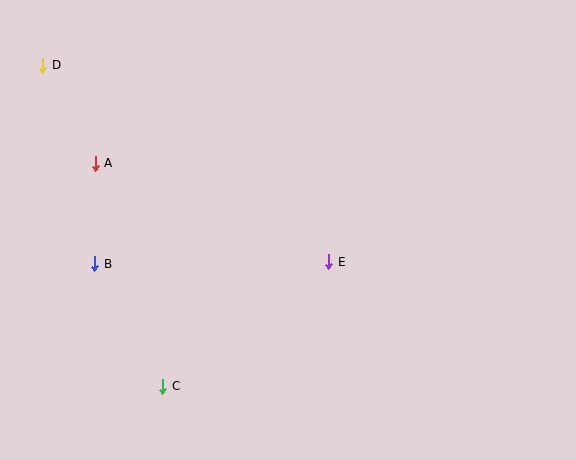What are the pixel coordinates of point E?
Point E is at (329, 262).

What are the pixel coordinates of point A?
Point A is at (95, 163).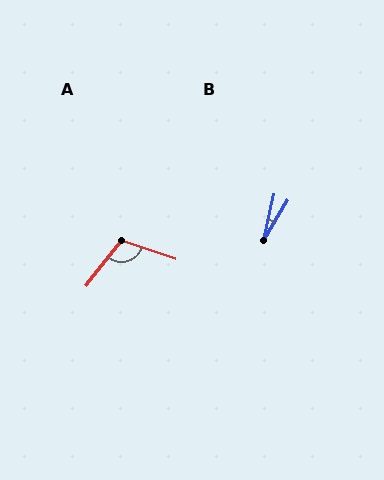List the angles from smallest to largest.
B (19°), A (109°).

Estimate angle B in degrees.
Approximately 19 degrees.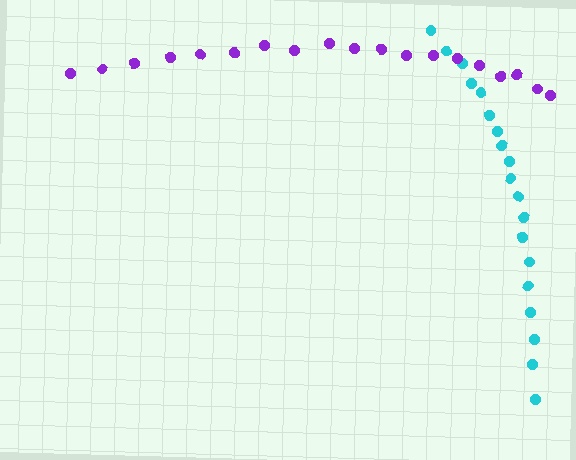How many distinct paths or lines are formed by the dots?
There are 2 distinct paths.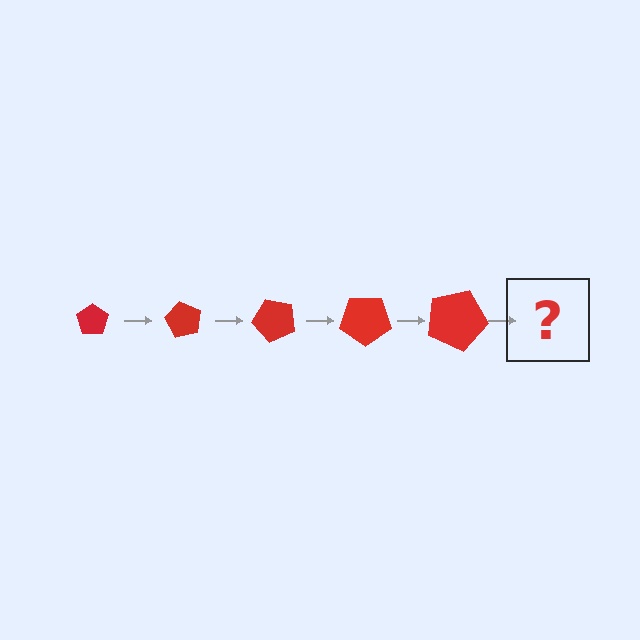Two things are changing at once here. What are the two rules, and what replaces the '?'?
The two rules are that the pentagon grows larger each step and it rotates 60 degrees each step. The '?' should be a pentagon, larger than the previous one and rotated 300 degrees from the start.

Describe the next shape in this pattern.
It should be a pentagon, larger than the previous one and rotated 300 degrees from the start.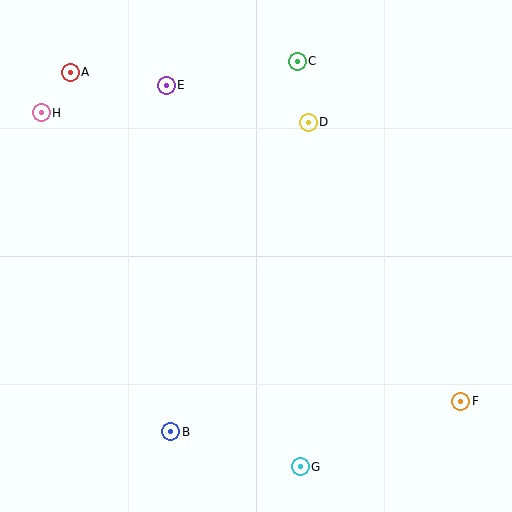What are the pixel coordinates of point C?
Point C is at (297, 61).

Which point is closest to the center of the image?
Point D at (308, 122) is closest to the center.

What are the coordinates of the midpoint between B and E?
The midpoint between B and E is at (169, 259).